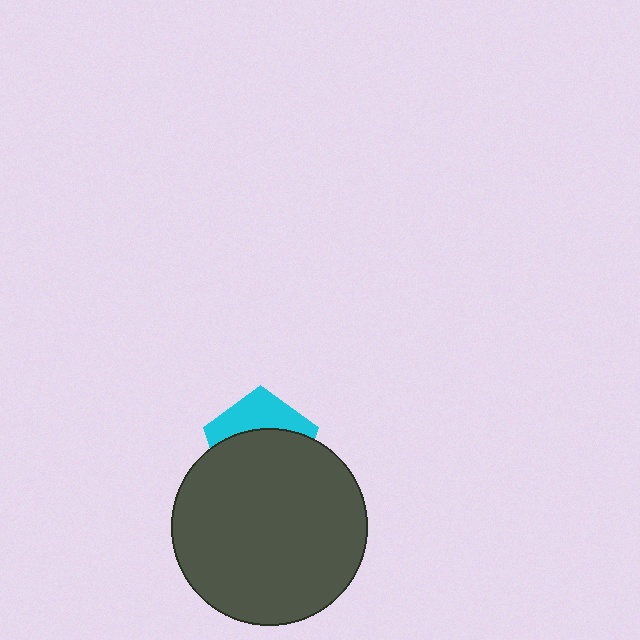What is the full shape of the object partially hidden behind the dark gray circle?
The partially hidden object is a cyan pentagon.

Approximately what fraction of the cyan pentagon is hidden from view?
Roughly 65% of the cyan pentagon is hidden behind the dark gray circle.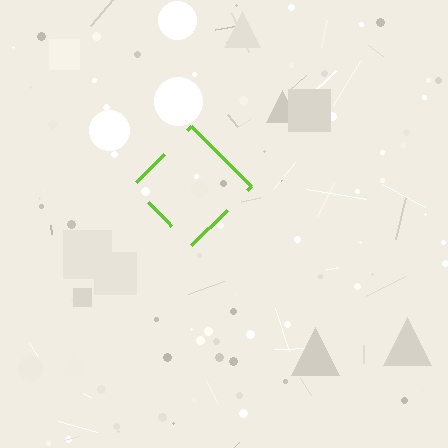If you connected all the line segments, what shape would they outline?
They would outline a diamond.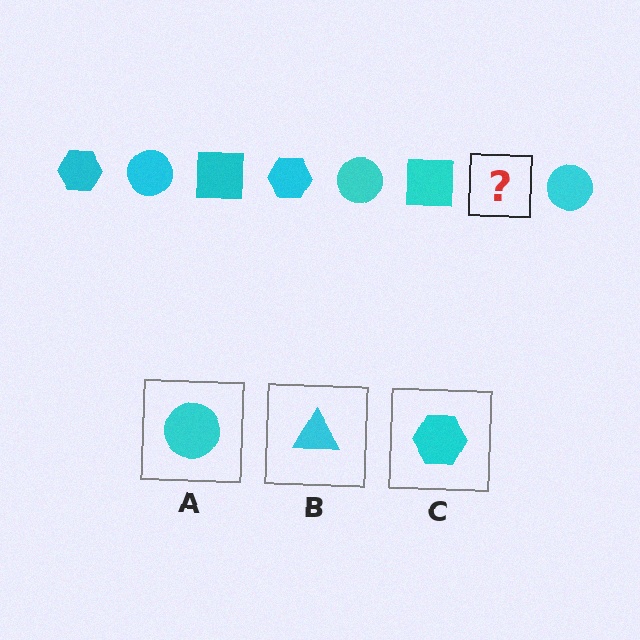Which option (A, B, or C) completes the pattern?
C.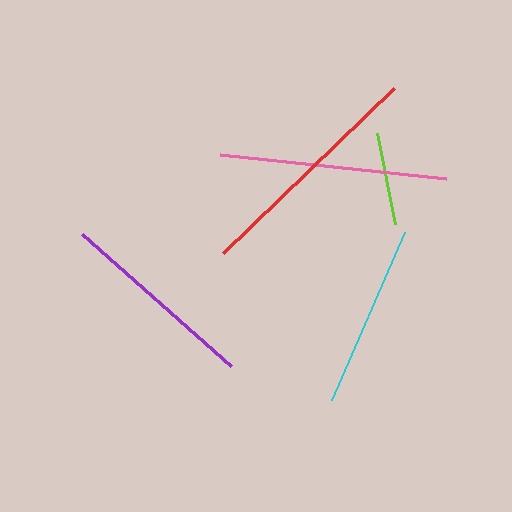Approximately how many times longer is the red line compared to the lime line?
The red line is approximately 2.5 times the length of the lime line.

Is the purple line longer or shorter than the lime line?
The purple line is longer than the lime line.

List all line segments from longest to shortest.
From longest to shortest: red, pink, purple, cyan, lime.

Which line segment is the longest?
The red line is the longest at approximately 237 pixels.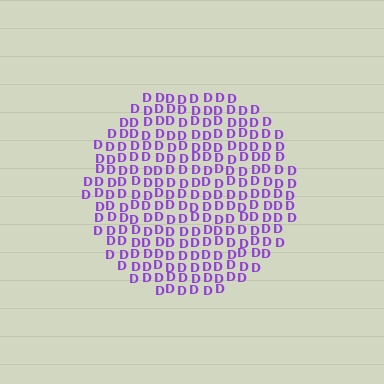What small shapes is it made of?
It is made of small letter D's.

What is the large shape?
The large shape is a circle.